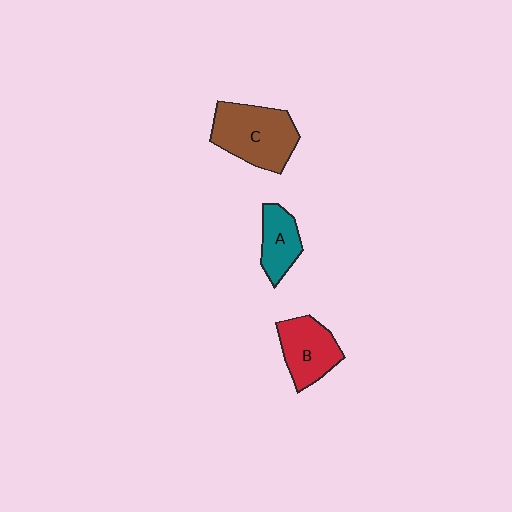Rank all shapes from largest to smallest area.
From largest to smallest: C (brown), B (red), A (teal).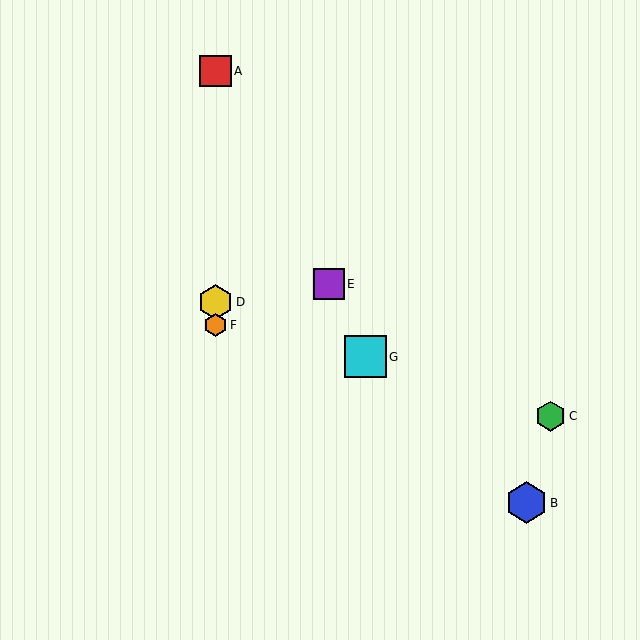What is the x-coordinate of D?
Object D is at x≈215.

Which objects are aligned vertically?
Objects A, D, F are aligned vertically.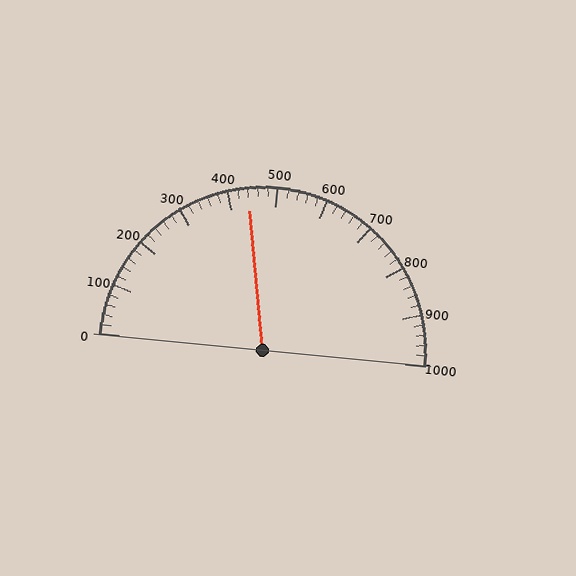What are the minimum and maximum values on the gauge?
The gauge ranges from 0 to 1000.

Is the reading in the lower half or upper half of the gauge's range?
The reading is in the lower half of the range (0 to 1000).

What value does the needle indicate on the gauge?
The needle indicates approximately 440.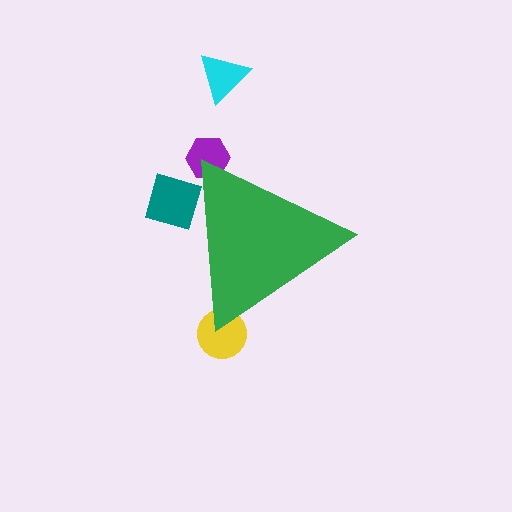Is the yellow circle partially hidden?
Yes, the yellow circle is partially hidden behind the green triangle.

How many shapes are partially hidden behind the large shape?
3 shapes are partially hidden.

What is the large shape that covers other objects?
A green triangle.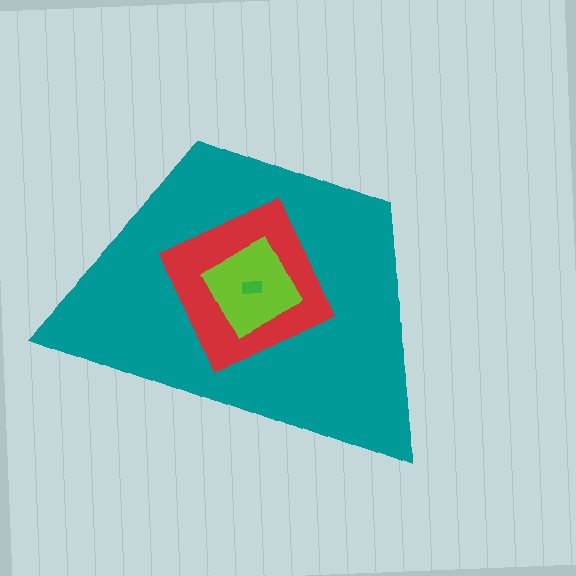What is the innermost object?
The green rectangle.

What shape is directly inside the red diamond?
The lime square.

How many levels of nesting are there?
4.